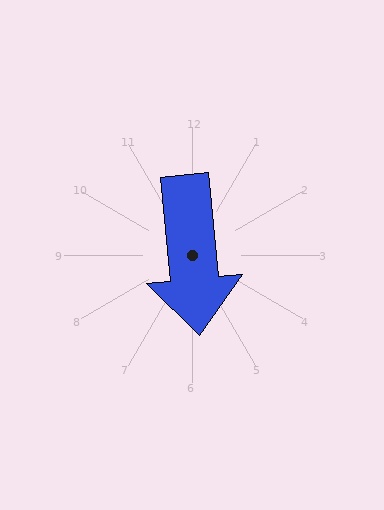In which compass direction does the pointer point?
South.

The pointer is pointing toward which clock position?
Roughly 6 o'clock.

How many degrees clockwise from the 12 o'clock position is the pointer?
Approximately 174 degrees.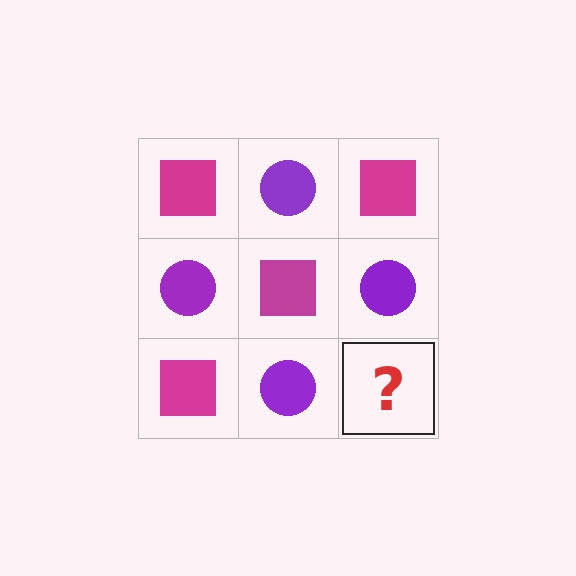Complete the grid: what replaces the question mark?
The question mark should be replaced with a magenta square.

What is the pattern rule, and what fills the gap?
The rule is that it alternates magenta square and purple circle in a checkerboard pattern. The gap should be filled with a magenta square.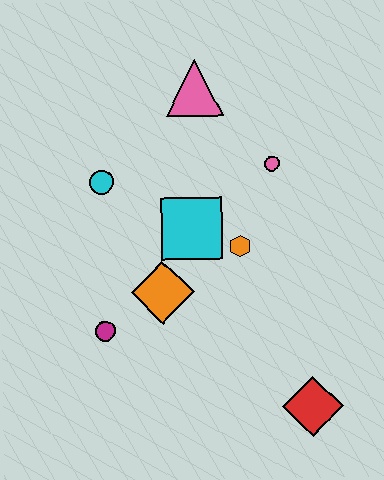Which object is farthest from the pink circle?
The red diamond is farthest from the pink circle.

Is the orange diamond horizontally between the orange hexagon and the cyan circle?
Yes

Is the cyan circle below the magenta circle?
No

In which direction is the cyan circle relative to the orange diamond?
The cyan circle is above the orange diamond.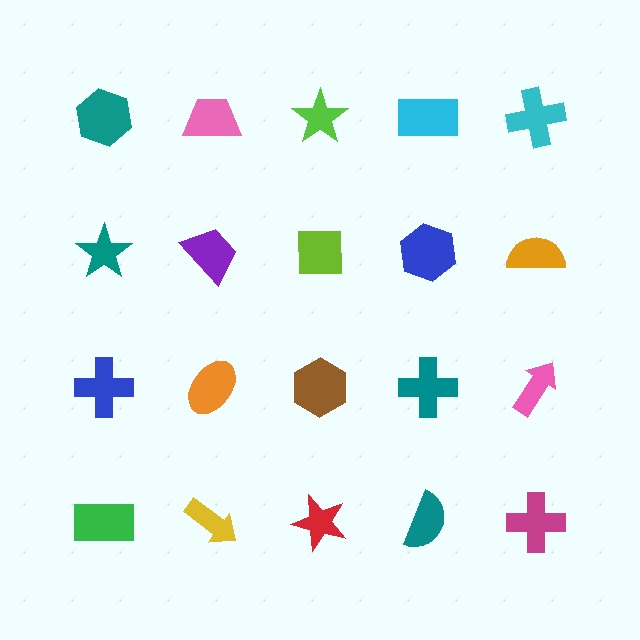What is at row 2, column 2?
A purple trapezoid.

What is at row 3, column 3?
A brown hexagon.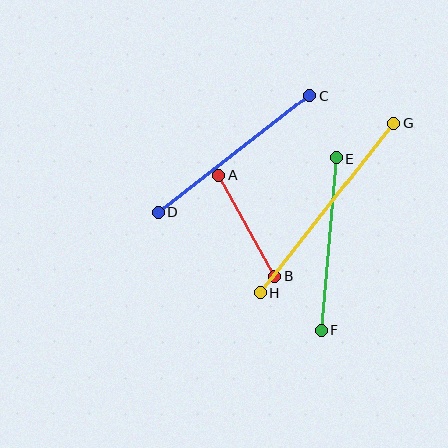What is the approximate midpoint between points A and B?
The midpoint is at approximately (247, 226) pixels.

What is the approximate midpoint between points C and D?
The midpoint is at approximately (234, 154) pixels.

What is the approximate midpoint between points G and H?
The midpoint is at approximately (327, 208) pixels.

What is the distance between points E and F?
The distance is approximately 173 pixels.